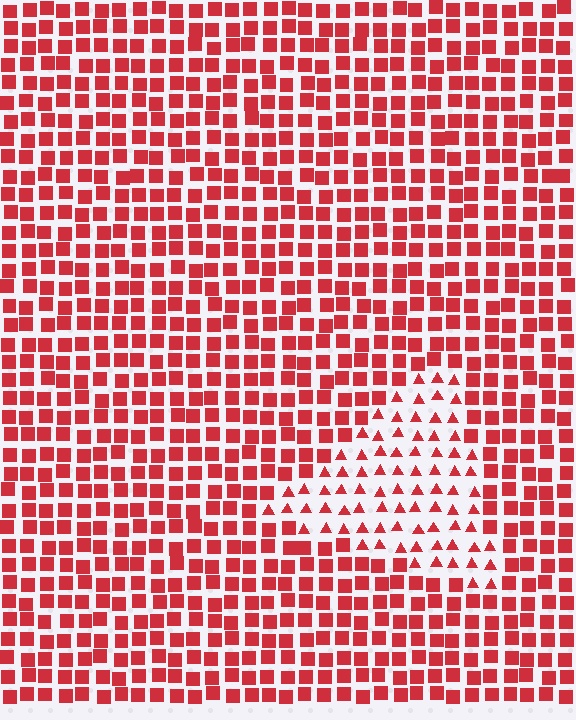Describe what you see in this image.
The image is filled with small red elements arranged in a uniform grid. A triangle-shaped region contains triangles, while the surrounding area contains squares. The boundary is defined purely by the change in element shape.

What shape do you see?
I see a triangle.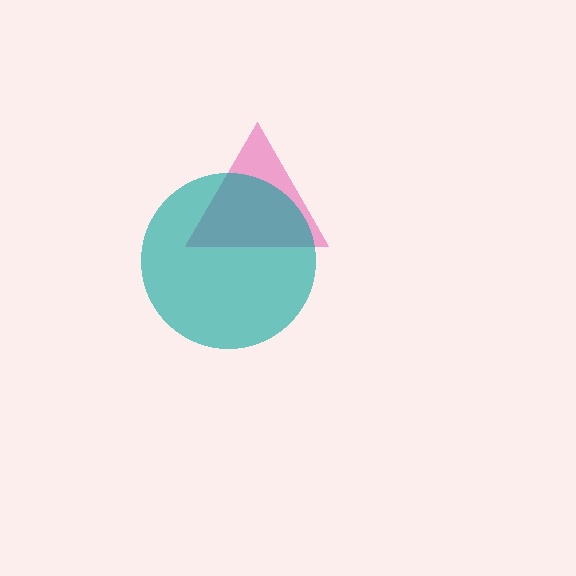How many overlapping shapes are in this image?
There are 2 overlapping shapes in the image.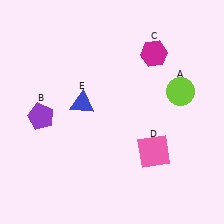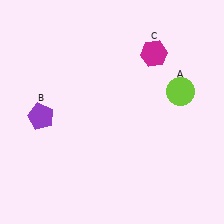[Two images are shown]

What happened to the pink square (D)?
The pink square (D) was removed in Image 2. It was in the bottom-right area of Image 1.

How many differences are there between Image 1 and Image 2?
There are 2 differences between the two images.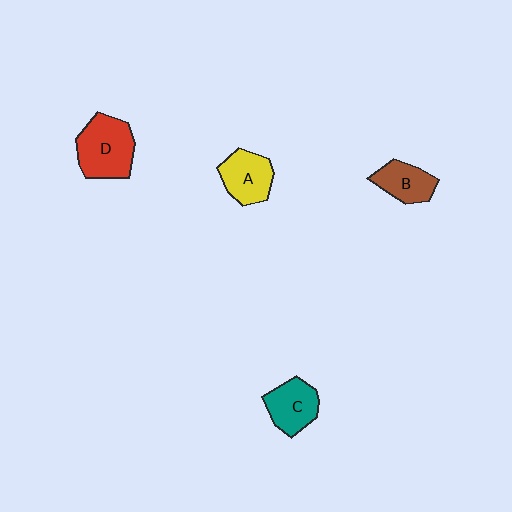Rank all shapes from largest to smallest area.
From largest to smallest: D (red), A (yellow), C (teal), B (brown).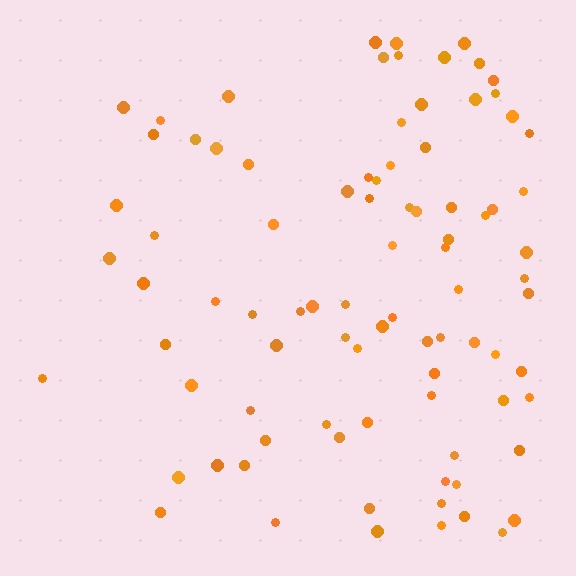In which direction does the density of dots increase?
From left to right, with the right side densest.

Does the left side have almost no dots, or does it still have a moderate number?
Still a moderate number, just noticeably fewer than the right.